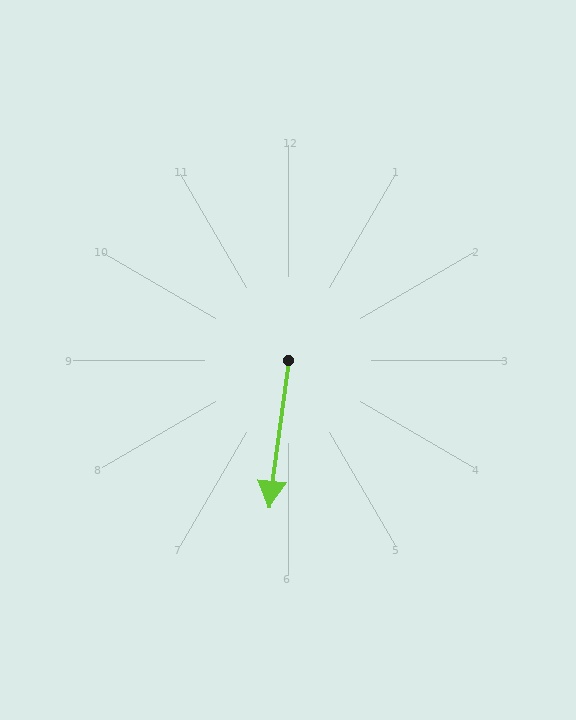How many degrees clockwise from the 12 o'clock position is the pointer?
Approximately 188 degrees.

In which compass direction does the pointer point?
South.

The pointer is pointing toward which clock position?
Roughly 6 o'clock.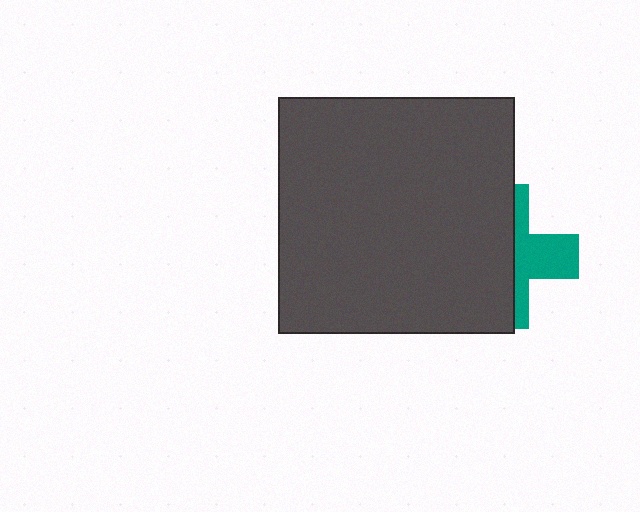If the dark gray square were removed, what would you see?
You would see the complete teal cross.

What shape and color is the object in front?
The object in front is a dark gray square.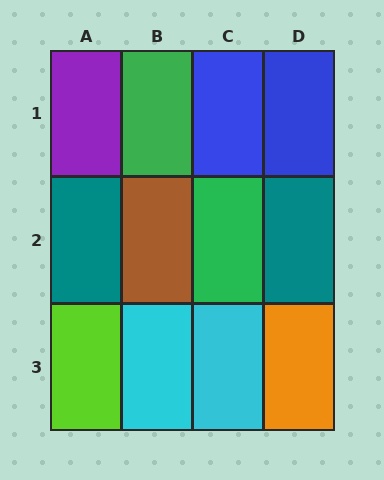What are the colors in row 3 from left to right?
Lime, cyan, cyan, orange.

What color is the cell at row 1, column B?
Green.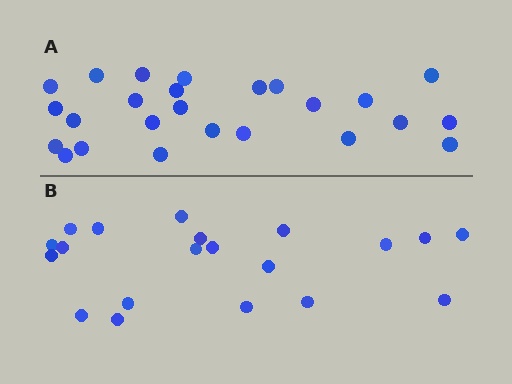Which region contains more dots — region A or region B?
Region A (the top region) has more dots.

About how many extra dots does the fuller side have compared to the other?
Region A has about 5 more dots than region B.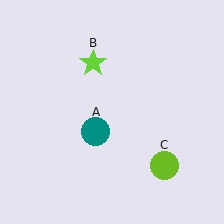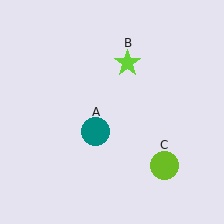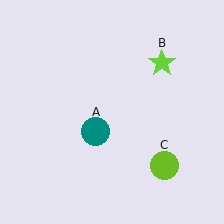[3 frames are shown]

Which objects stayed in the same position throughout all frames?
Teal circle (object A) and lime circle (object C) remained stationary.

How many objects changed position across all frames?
1 object changed position: lime star (object B).